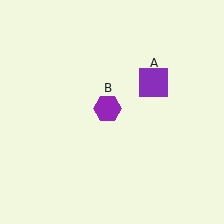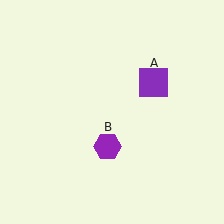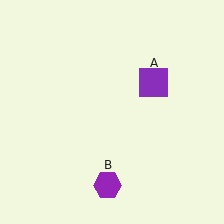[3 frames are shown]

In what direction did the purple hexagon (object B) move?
The purple hexagon (object B) moved down.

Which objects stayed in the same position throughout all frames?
Purple square (object A) remained stationary.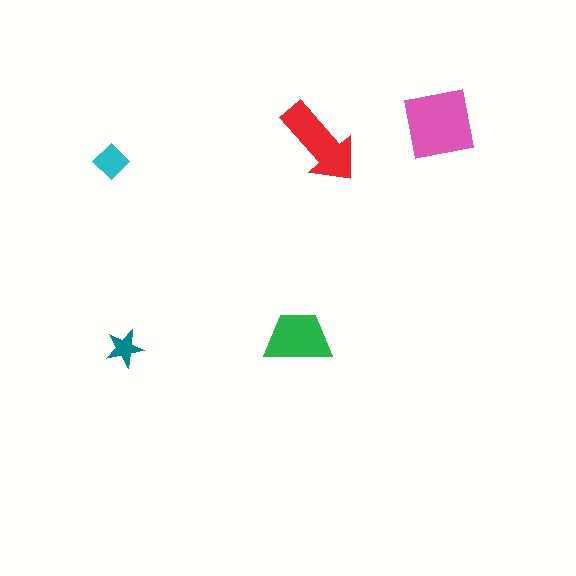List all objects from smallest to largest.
The teal star, the cyan diamond, the green trapezoid, the red arrow, the pink square.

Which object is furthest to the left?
The cyan diamond is leftmost.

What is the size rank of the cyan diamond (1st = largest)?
4th.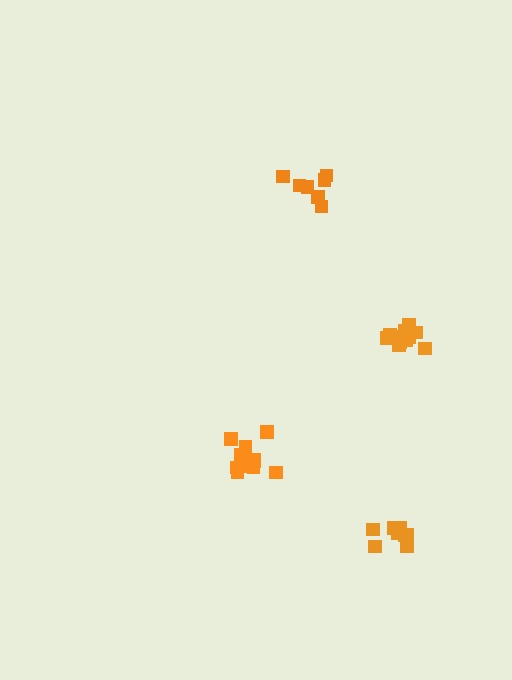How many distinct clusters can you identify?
There are 4 distinct clusters.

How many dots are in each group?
Group 1: 8 dots, Group 2: 12 dots, Group 3: 11 dots, Group 4: 9 dots (40 total).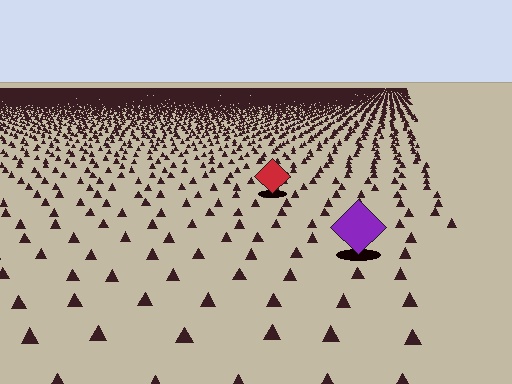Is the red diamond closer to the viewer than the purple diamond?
No. The purple diamond is closer — you can tell from the texture gradient: the ground texture is coarser near it.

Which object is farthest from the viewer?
The red diamond is farthest from the viewer. It appears smaller and the ground texture around it is denser.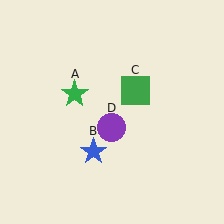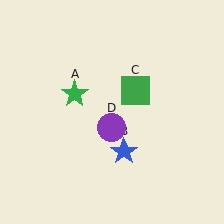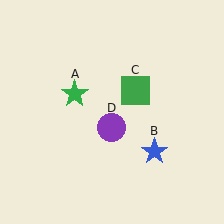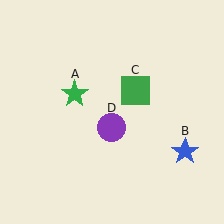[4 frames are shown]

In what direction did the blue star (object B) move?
The blue star (object B) moved right.